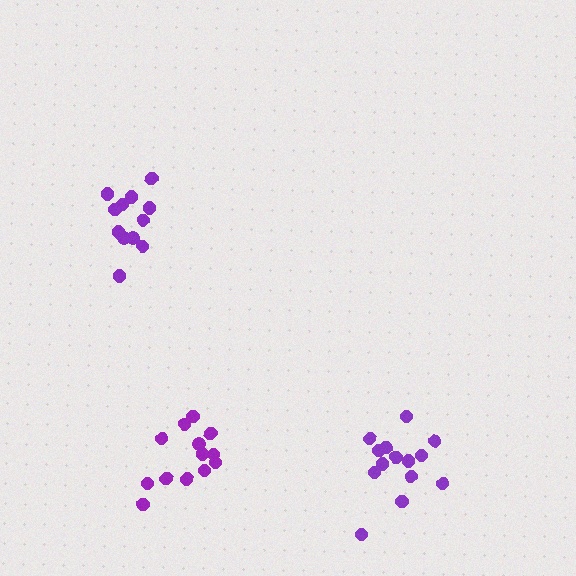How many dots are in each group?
Group 1: 14 dots, Group 2: 13 dots, Group 3: 12 dots (39 total).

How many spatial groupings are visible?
There are 3 spatial groupings.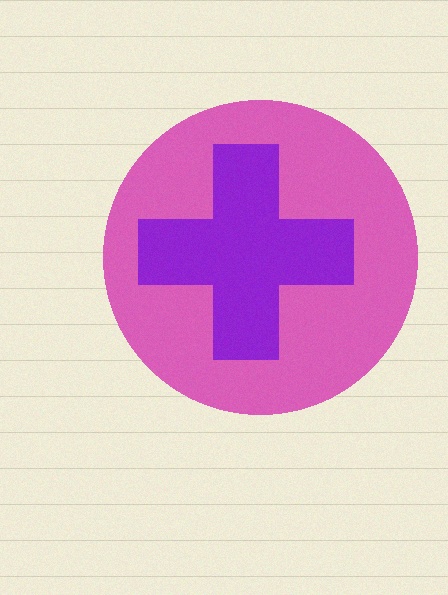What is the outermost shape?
The pink circle.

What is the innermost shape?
The purple cross.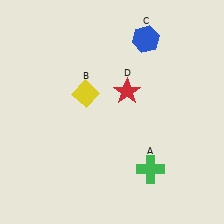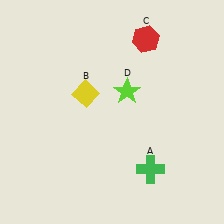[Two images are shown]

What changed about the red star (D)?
In Image 1, D is red. In Image 2, it changed to lime.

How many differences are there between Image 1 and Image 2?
There are 2 differences between the two images.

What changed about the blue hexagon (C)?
In Image 1, C is blue. In Image 2, it changed to red.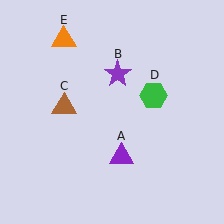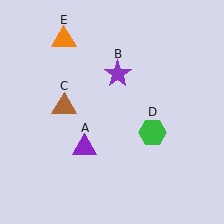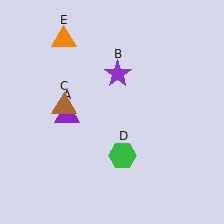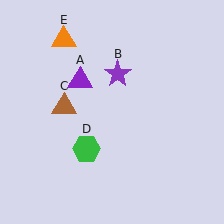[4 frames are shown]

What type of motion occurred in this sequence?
The purple triangle (object A), green hexagon (object D) rotated clockwise around the center of the scene.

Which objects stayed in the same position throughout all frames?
Purple star (object B) and brown triangle (object C) and orange triangle (object E) remained stationary.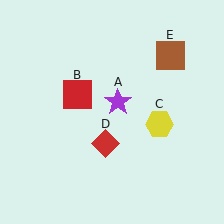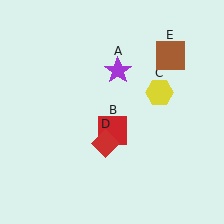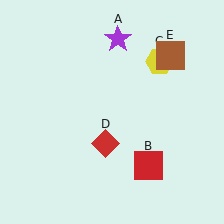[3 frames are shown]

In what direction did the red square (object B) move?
The red square (object B) moved down and to the right.